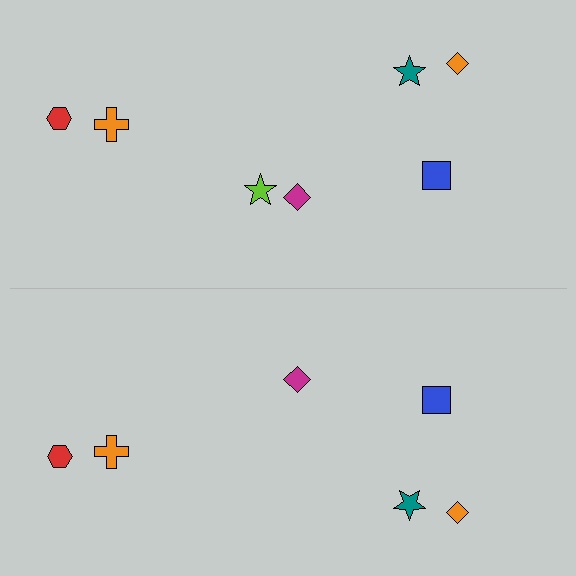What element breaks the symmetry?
A lime star is missing from the bottom side.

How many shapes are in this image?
There are 13 shapes in this image.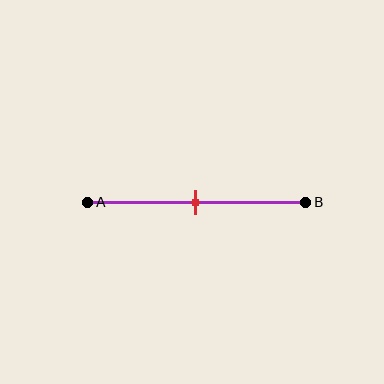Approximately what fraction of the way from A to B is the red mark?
The red mark is approximately 50% of the way from A to B.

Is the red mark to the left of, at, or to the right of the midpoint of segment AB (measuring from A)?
The red mark is approximately at the midpoint of segment AB.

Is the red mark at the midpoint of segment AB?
Yes, the mark is approximately at the midpoint.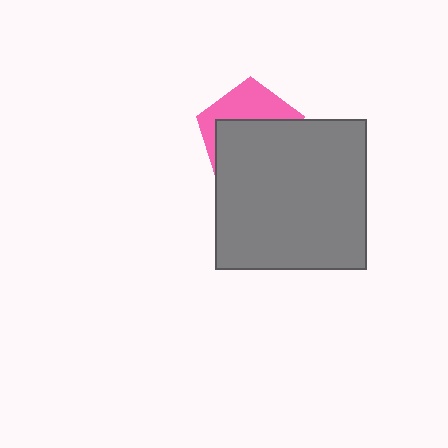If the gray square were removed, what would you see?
You would see the complete pink pentagon.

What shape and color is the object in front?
The object in front is a gray square.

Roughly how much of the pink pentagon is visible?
A small part of it is visible (roughly 39%).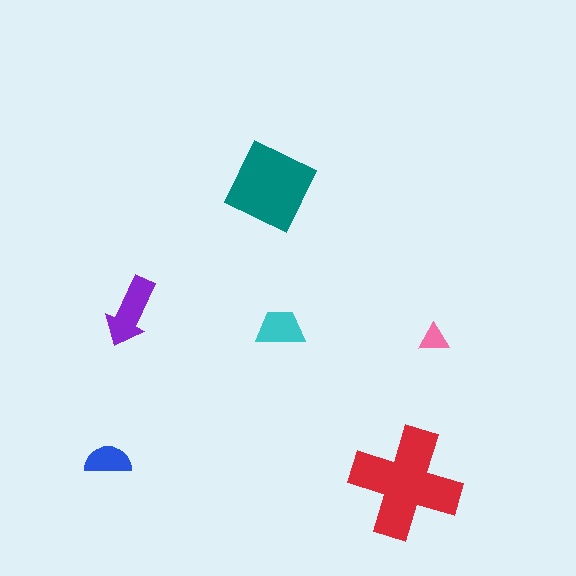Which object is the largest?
The red cross.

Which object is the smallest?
The pink triangle.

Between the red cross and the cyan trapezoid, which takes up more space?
The red cross.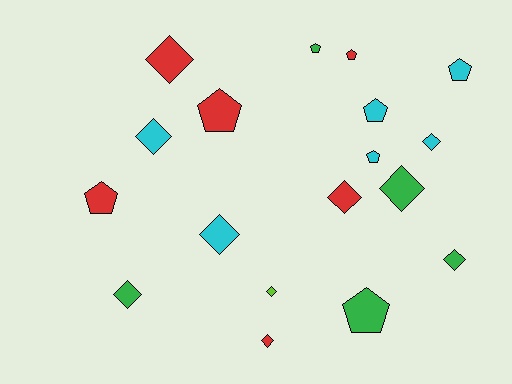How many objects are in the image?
There are 18 objects.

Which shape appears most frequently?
Diamond, with 10 objects.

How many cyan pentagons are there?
There are 3 cyan pentagons.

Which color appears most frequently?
Red, with 6 objects.